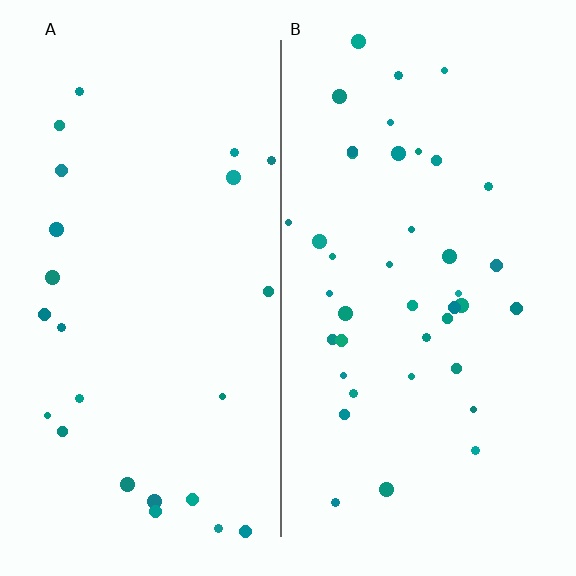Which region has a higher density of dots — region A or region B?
B (the right).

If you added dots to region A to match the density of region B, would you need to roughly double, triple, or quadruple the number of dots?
Approximately double.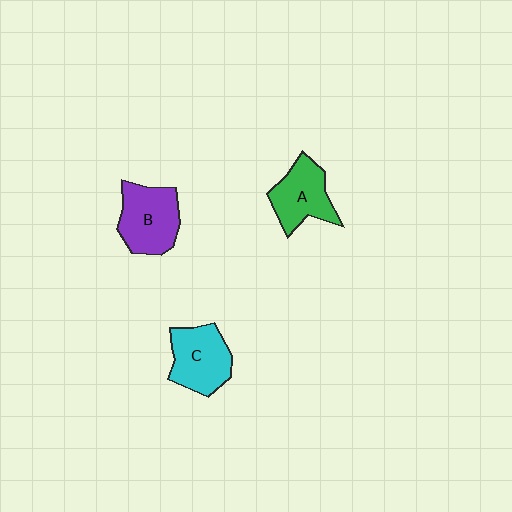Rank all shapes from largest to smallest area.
From largest to smallest: B (purple), C (cyan), A (green).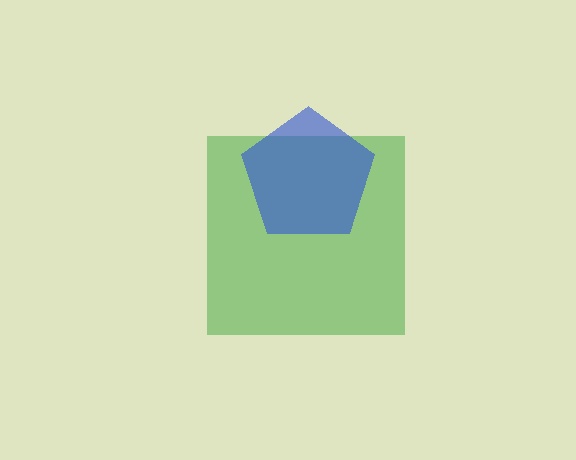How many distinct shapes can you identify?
There are 2 distinct shapes: a green square, a blue pentagon.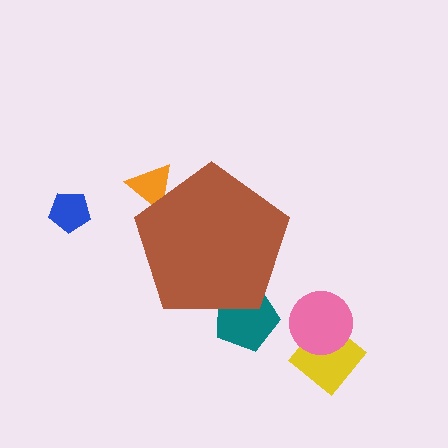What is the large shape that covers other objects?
A brown pentagon.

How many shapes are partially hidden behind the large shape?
2 shapes are partially hidden.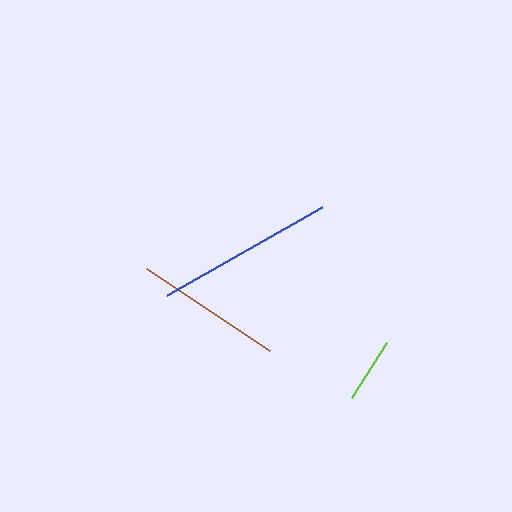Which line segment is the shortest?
The lime line is the shortest at approximately 65 pixels.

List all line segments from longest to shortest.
From longest to shortest: blue, brown, lime.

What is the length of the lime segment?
The lime segment is approximately 65 pixels long.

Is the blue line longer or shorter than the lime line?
The blue line is longer than the lime line.